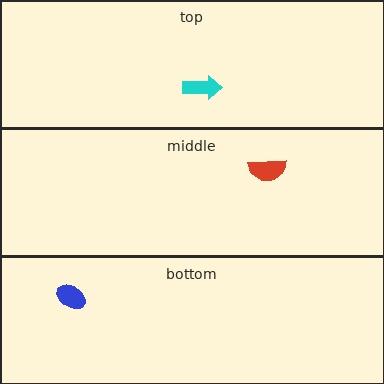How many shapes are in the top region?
1.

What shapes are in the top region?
The cyan arrow.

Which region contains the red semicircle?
The middle region.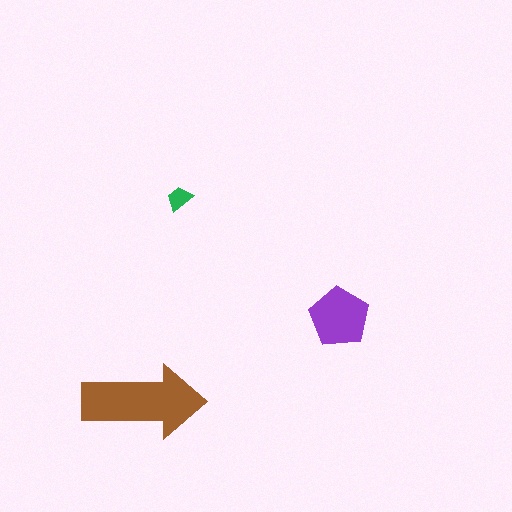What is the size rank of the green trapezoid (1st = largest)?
3rd.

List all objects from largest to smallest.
The brown arrow, the purple pentagon, the green trapezoid.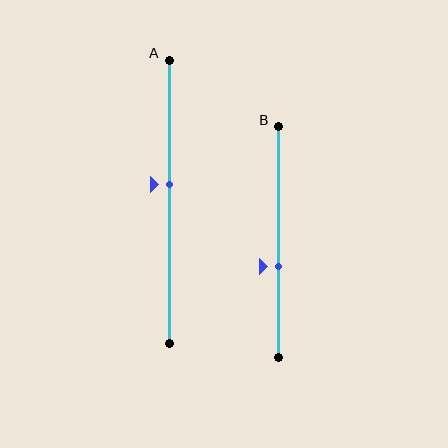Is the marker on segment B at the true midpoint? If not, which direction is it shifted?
No, the marker on segment B is shifted downward by about 10% of the segment length.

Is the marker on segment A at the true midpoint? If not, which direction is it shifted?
No, the marker on segment A is shifted upward by about 6% of the segment length.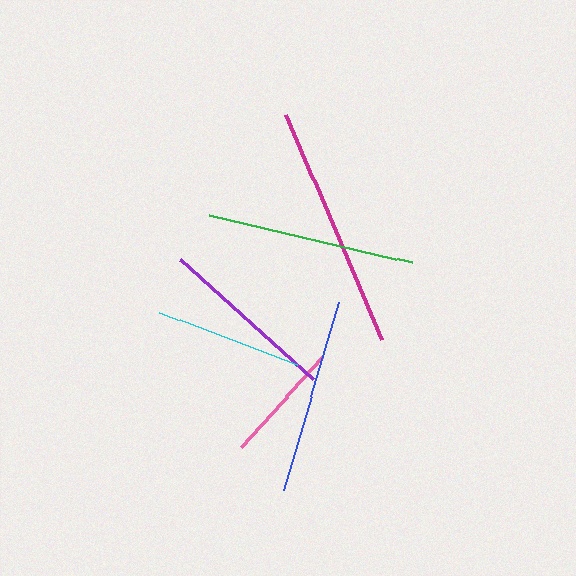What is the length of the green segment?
The green segment is approximately 209 pixels long.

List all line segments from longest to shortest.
From longest to shortest: magenta, green, blue, purple, cyan, pink.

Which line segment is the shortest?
The pink line is the shortest at approximately 122 pixels.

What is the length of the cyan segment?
The cyan segment is approximately 148 pixels long.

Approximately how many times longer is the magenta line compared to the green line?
The magenta line is approximately 1.2 times the length of the green line.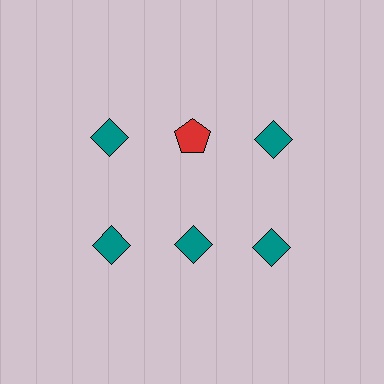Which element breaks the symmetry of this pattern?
The red pentagon in the top row, second from left column breaks the symmetry. All other shapes are teal diamonds.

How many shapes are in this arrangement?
There are 6 shapes arranged in a grid pattern.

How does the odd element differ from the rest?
It differs in both color (red instead of teal) and shape (pentagon instead of diamond).